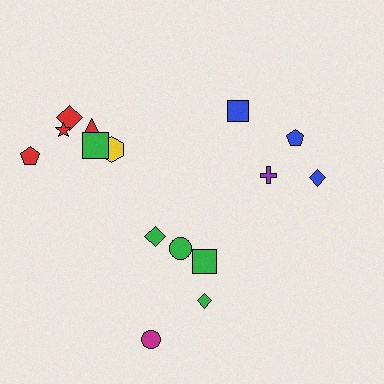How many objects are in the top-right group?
There are 4 objects.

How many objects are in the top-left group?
There are 6 objects.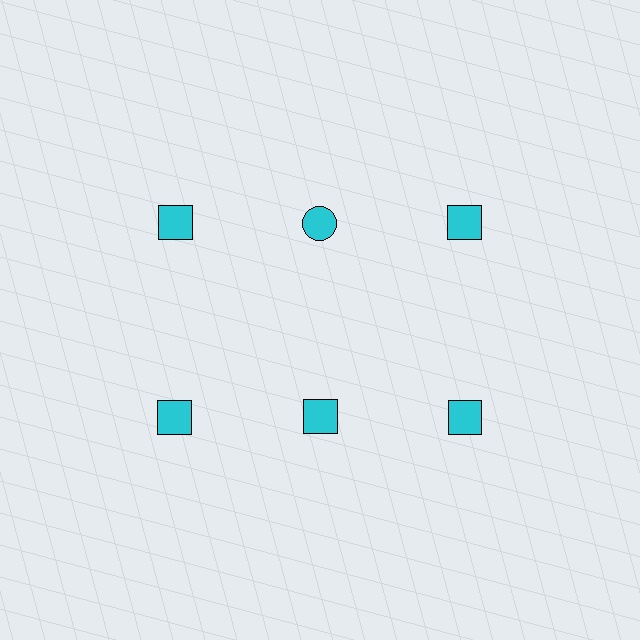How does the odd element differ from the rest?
It has a different shape: circle instead of square.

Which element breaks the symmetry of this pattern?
The cyan circle in the top row, second from left column breaks the symmetry. All other shapes are cyan squares.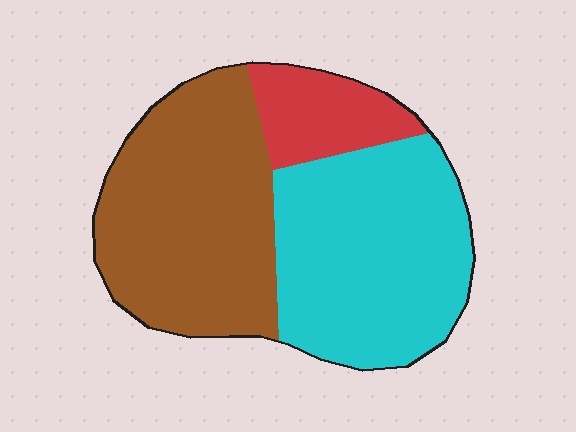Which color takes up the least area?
Red, at roughly 15%.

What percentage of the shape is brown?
Brown takes up about two fifths (2/5) of the shape.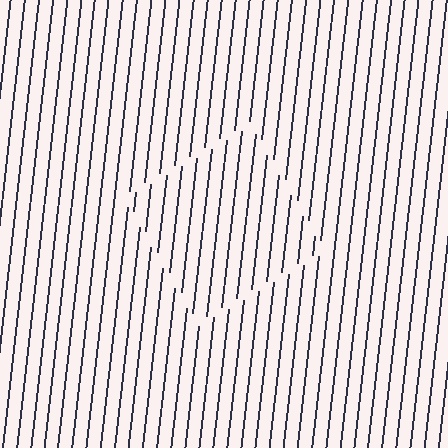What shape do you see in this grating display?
An illusory square. The interior of the shape contains the same grating, shifted by half a period — the contour is defined by the phase discontinuity where line-ends from the inner and outer gratings abut.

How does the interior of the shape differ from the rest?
The interior of the shape contains the same grating, shifted by half a period — the contour is defined by the phase discontinuity where line-ends from the inner and outer gratings abut.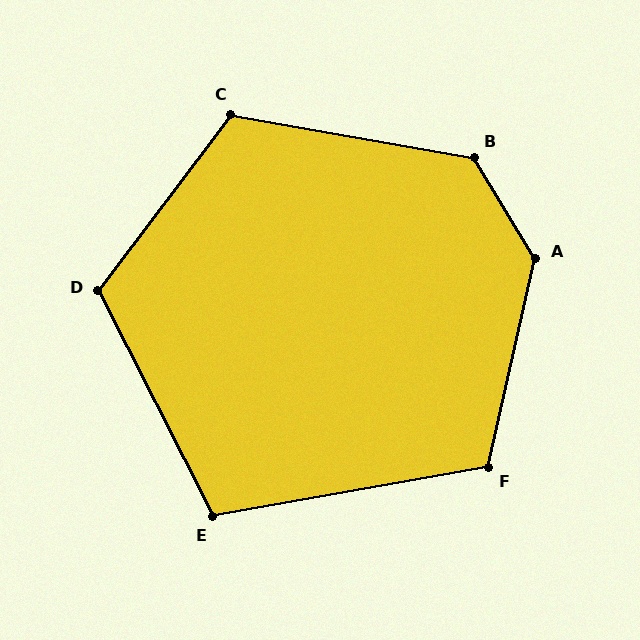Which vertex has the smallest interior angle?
E, at approximately 107 degrees.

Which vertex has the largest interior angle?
A, at approximately 136 degrees.